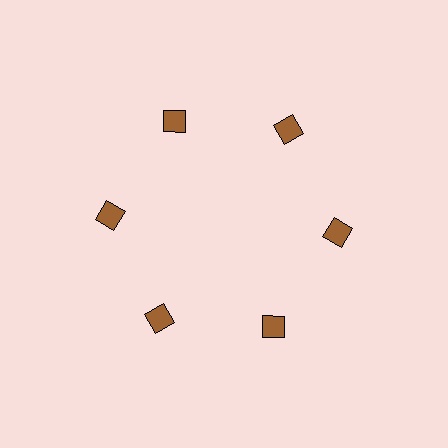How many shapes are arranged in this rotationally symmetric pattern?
There are 6 shapes, arranged in 6 groups of 1.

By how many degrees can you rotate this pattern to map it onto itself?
The pattern maps onto itself every 60 degrees of rotation.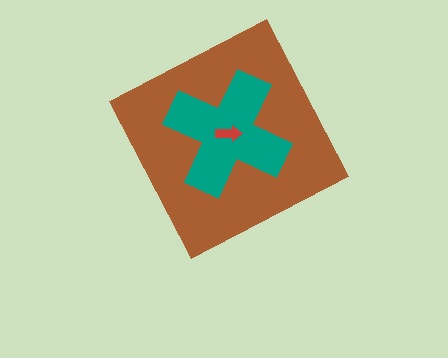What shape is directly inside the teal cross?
The red arrow.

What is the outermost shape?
The brown diamond.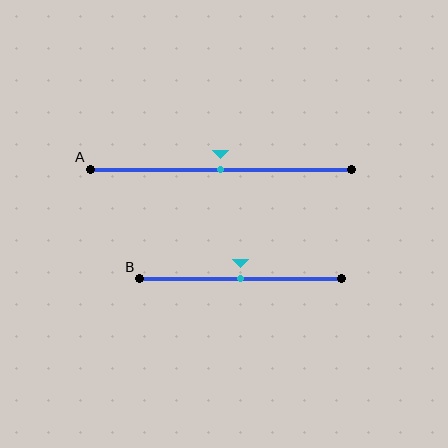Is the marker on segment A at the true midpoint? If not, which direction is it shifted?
Yes, the marker on segment A is at the true midpoint.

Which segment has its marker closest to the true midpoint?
Segment A has its marker closest to the true midpoint.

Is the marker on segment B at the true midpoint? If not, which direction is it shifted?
Yes, the marker on segment B is at the true midpoint.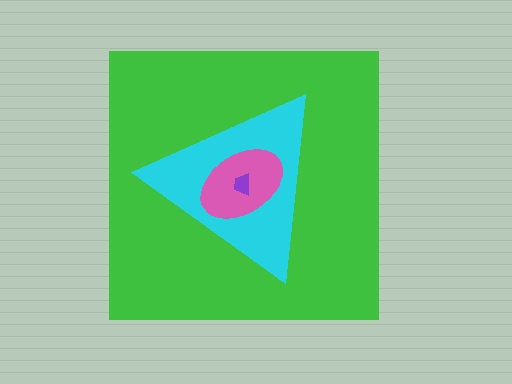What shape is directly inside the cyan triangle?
The pink ellipse.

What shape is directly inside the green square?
The cyan triangle.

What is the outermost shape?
The green square.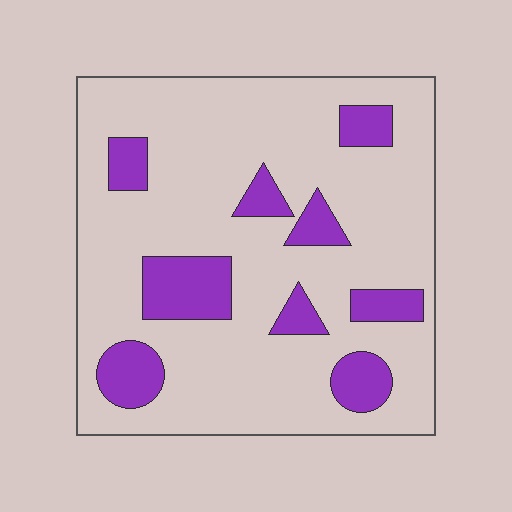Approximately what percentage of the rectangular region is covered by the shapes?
Approximately 20%.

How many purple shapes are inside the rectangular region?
9.